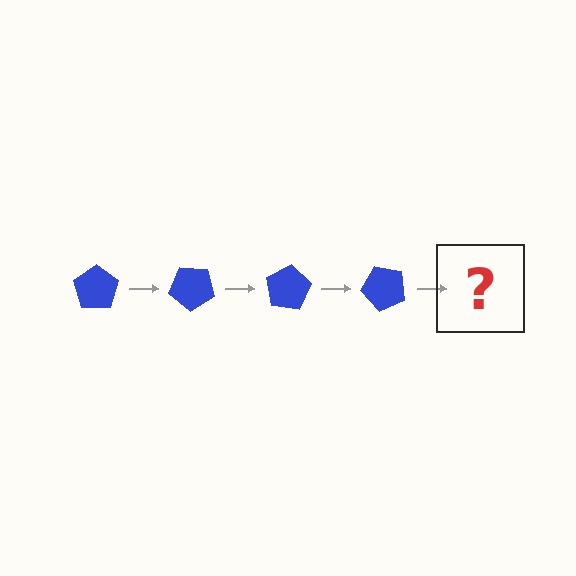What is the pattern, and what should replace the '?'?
The pattern is that the pentagon rotates 40 degrees each step. The '?' should be a blue pentagon rotated 160 degrees.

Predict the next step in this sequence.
The next step is a blue pentagon rotated 160 degrees.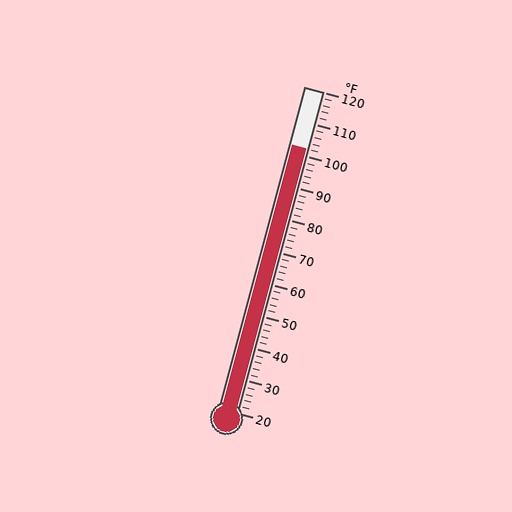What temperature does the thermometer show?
The thermometer shows approximately 102°F.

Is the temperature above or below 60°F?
The temperature is above 60°F.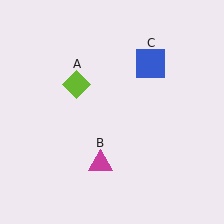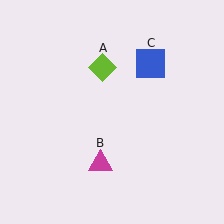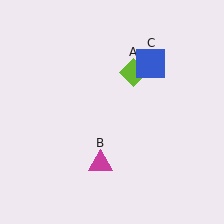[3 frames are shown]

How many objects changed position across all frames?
1 object changed position: lime diamond (object A).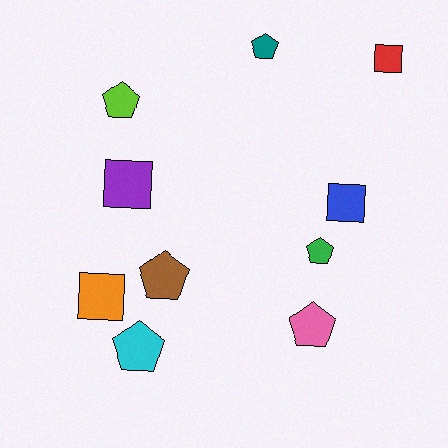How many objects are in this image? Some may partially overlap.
There are 10 objects.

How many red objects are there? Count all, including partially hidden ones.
There is 1 red object.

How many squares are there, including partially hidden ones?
There are 4 squares.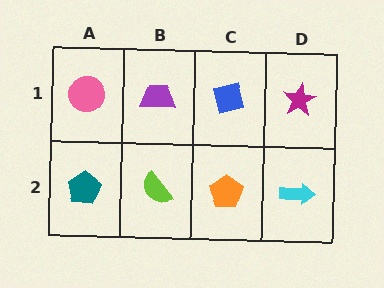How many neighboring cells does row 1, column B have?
3.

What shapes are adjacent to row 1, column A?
A teal pentagon (row 2, column A), a purple trapezoid (row 1, column B).